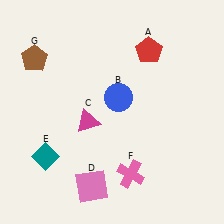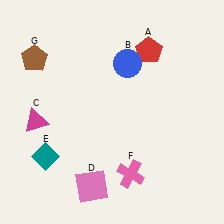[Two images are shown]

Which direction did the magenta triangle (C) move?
The magenta triangle (C) moved left.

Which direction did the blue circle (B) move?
The blue circle (B) moved up.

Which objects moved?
The objects that moved are: the blue circle (B), the magenta triangle (C).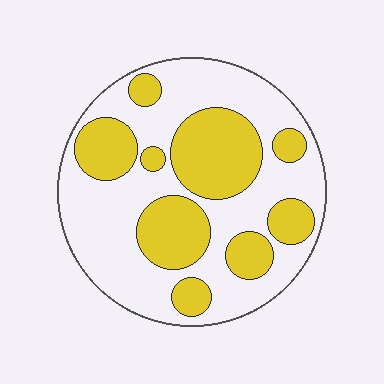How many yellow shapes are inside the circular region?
9.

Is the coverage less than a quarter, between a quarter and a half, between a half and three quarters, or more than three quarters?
Between a quarter and a half.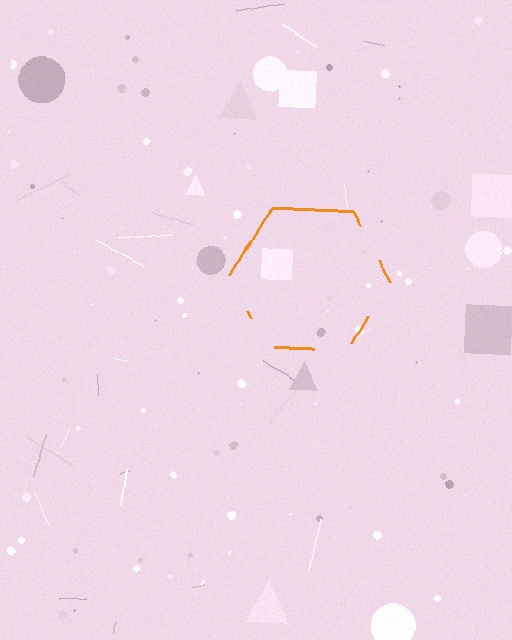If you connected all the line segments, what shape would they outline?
They would outline a hexagon.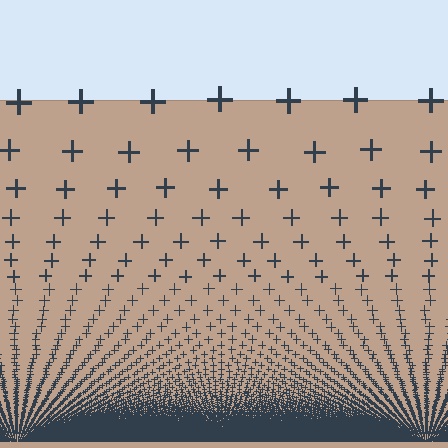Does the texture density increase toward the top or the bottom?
Density increases toward the bottom.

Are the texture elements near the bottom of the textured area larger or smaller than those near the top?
Smaller. The gradient is inverted — elements near the bottom are smaller and denser.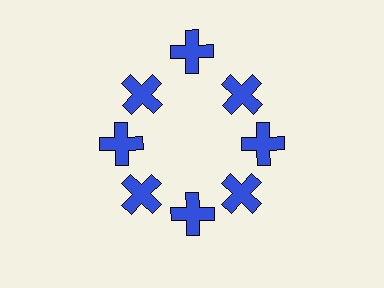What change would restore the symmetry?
The symmetry would be restored by moving it inward, back onto the ring so that all 8 crosses sit at equal angles and equal distance from the center.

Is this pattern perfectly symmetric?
No. The 8 blue crosses are arranged in a ring, but one element near the 12 o'clock position is pushed outward from the center, breaking the 8-fold rotational symmetry.